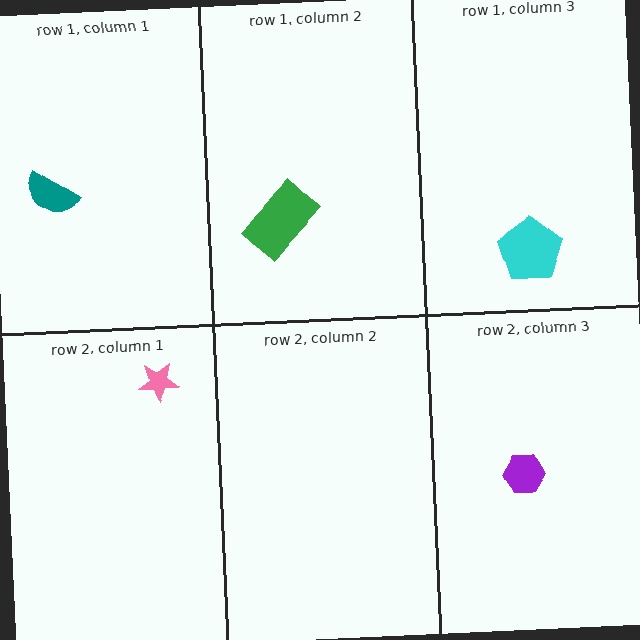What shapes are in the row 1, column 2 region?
The green rectangle.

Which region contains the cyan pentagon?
The row 1, column 3 region.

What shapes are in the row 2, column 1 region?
The pink star.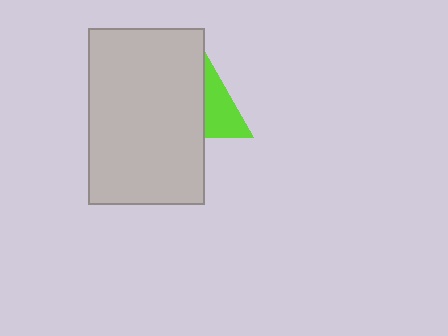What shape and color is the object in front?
The object in front is a light gray rectangle.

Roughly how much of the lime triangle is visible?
About half of it is visible (roughly 48%).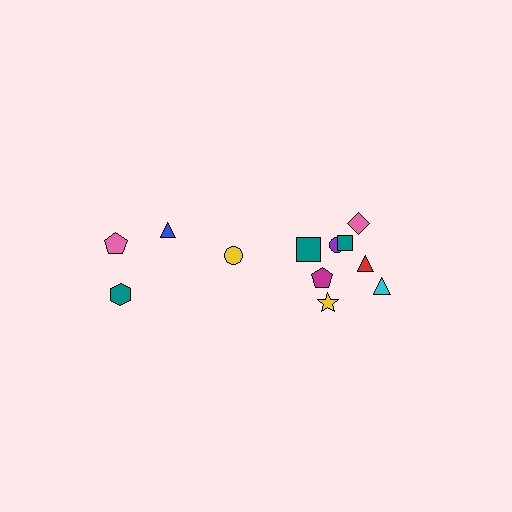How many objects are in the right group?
There are 8 objects.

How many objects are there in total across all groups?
There are 12 objects.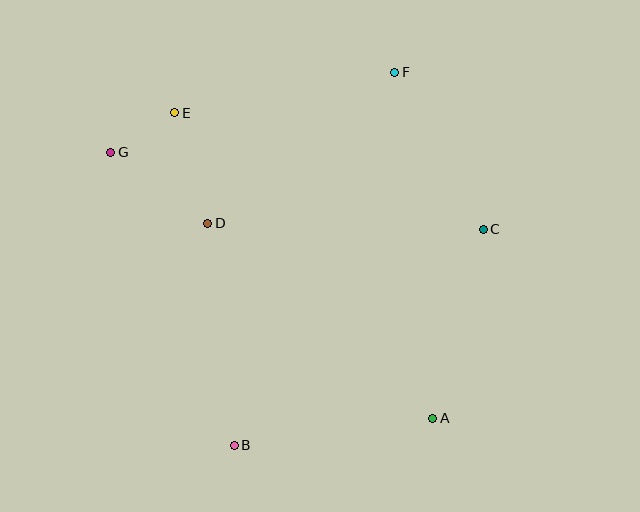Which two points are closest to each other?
Points E and G are closest to each other.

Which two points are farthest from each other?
Points A and G are farthest from each other.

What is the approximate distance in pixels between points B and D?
The distance between B and D is approximately 223 pixels.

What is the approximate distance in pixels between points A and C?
The distance between A and C is approximately 195 pixels.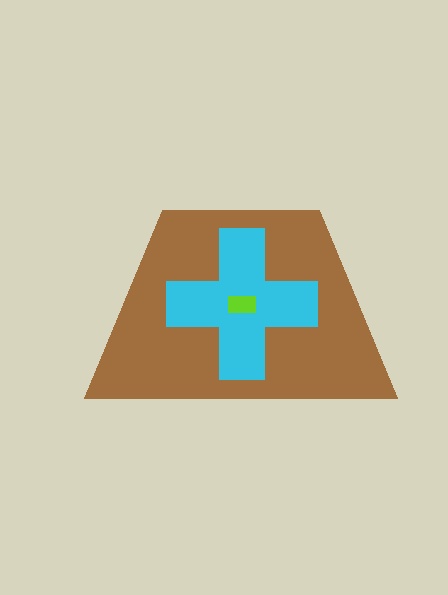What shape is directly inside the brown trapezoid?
The cyan cross.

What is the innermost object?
The lime rectangle.